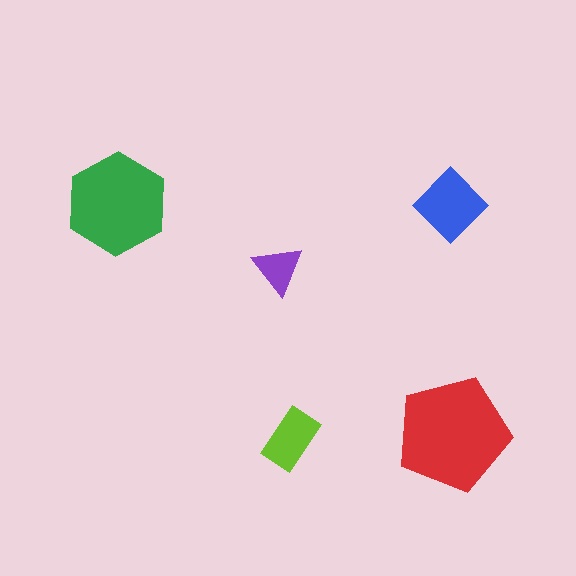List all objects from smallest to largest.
The purple triangle, the lime rectangle, the blue diamond, the green hexagon, the red pentagon.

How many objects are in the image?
There are 5 objects in the image.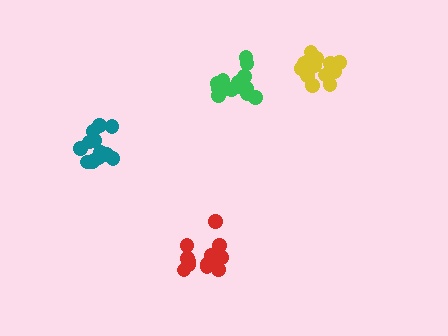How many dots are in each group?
Group 1: 12 dots, Group 2: 13 dots, Group 3: 15 dots, Group 4: 16 dots (56 total).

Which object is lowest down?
The red cluster is bottommost.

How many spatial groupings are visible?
There are 4 spatial groupings.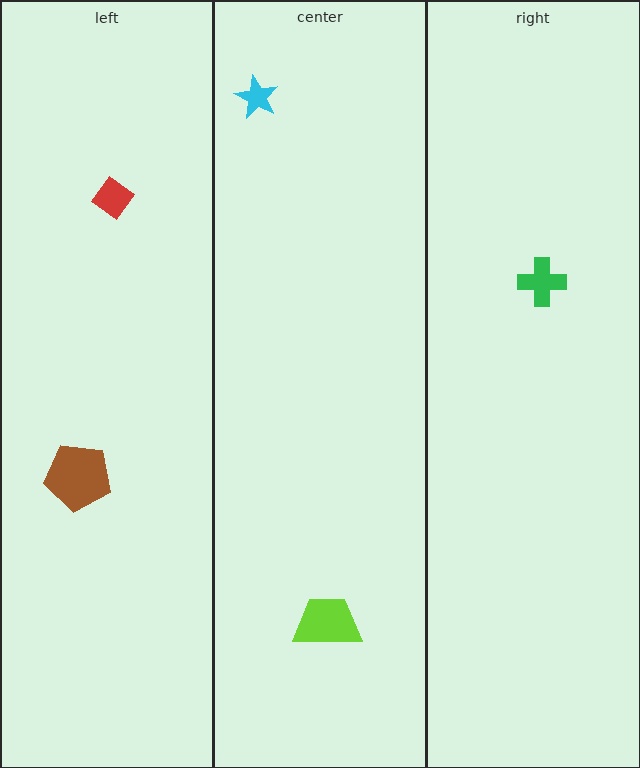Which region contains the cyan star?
The center region.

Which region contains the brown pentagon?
The left region.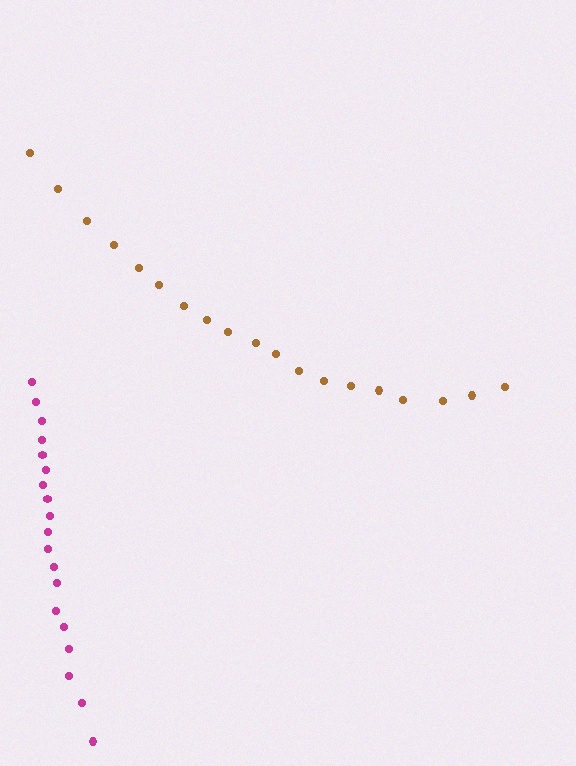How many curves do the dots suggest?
There are 2 distinct paths.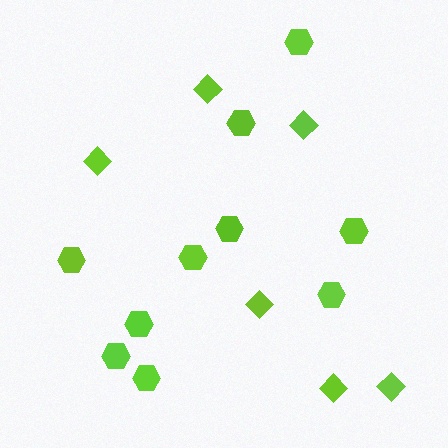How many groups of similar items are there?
There are 2 groups: one group of diamonds (6) and one group of hexagons (10).